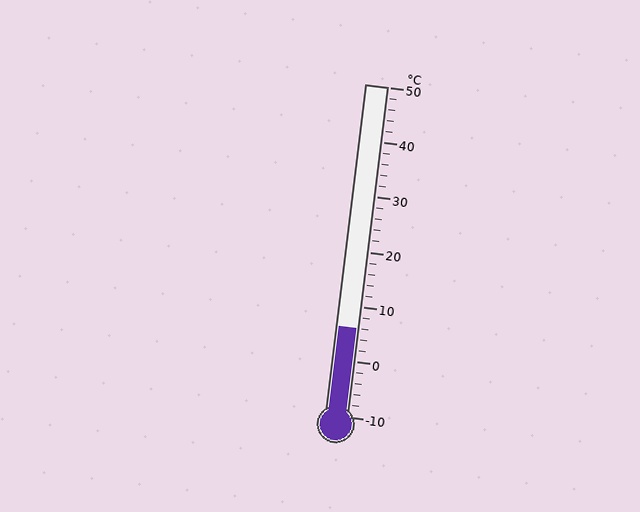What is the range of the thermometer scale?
The thermometer scale ranges from -10°C to 50°C.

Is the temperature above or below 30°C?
The temperature is below 30°C.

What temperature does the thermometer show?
The thermometer shows approximately 6°C.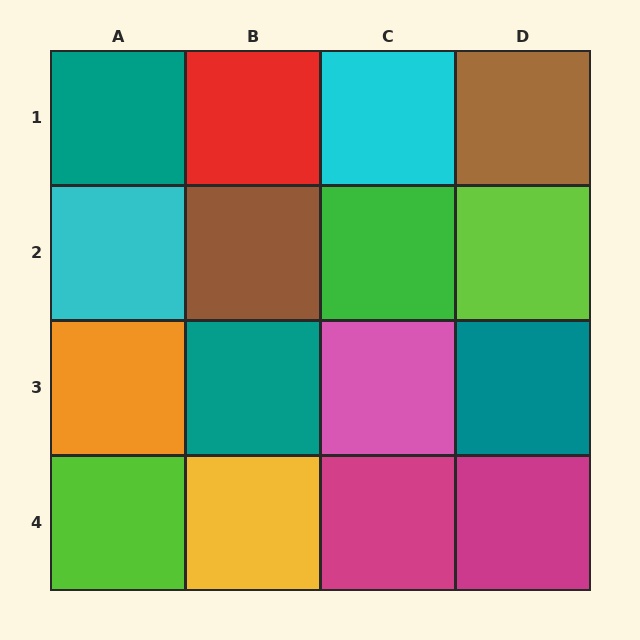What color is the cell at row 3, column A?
Orange.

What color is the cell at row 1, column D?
Brown.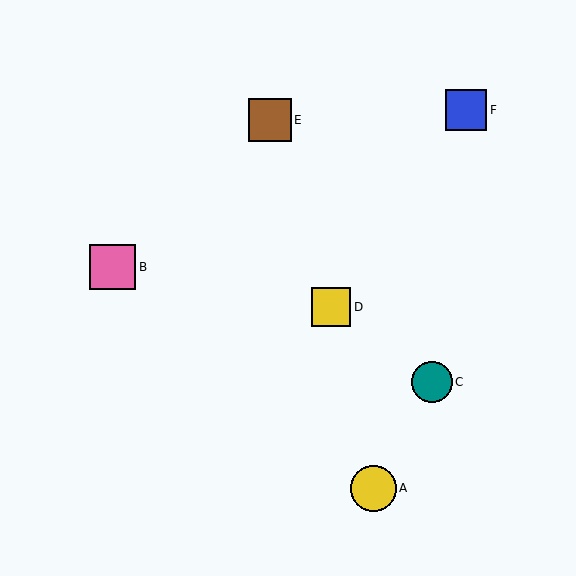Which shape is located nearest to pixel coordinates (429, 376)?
The teal circle (labeled C) at (432, 382) is nearest to that location.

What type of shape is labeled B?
Shape B is a pink square.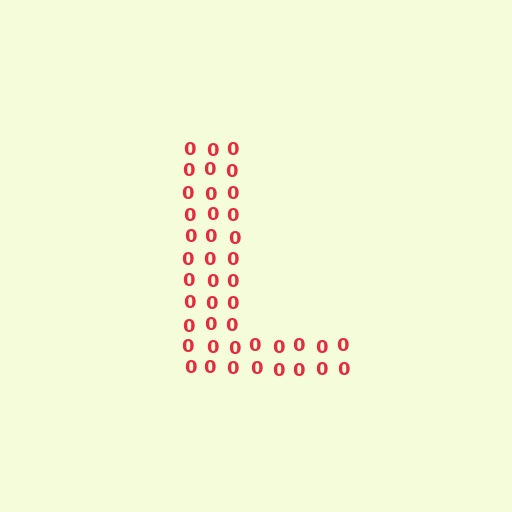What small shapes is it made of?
It is made of small digit 0's.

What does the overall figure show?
The overall figure shows the letter L.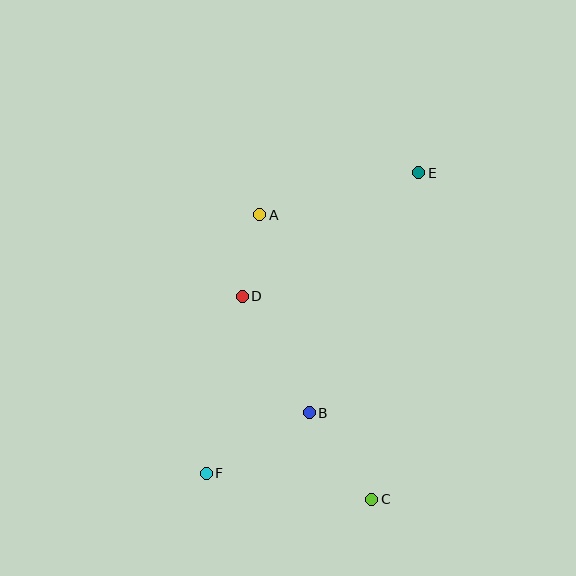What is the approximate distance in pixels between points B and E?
The distance between B and E is approximately 264 pixels.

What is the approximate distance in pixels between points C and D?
The distance between C and D is approximately 241 pixels.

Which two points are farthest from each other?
Points E and F are farthest from each other.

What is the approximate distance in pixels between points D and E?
The distance between D and E is approximately 215 pixels.